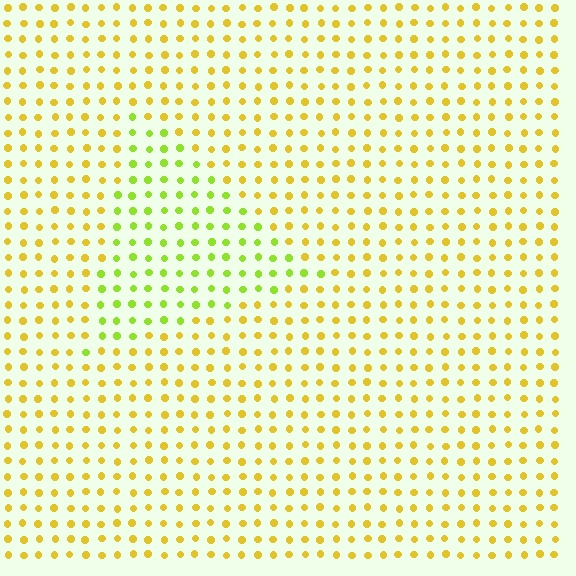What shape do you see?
I see a triangle.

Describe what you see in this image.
The image is filled with small yellow elements in a uniform arrangement. A triangle-shaped region is visible where the elements are tinted to a slightly different hue, forming a subtle color boundary.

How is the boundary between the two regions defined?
The boundary is defined purely by a slight shift in hue (about 37 degrees). Spacing, size, and orientation are identical on both sides.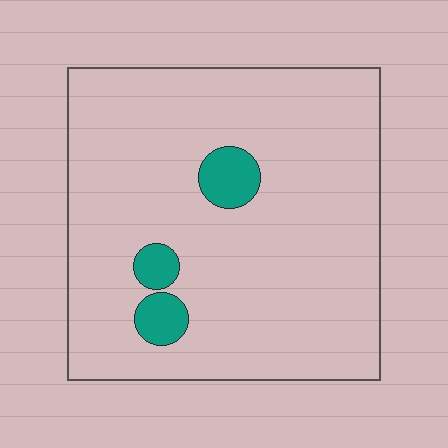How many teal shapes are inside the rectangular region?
3.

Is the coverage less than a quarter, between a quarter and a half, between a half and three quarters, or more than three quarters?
Less than a quarter.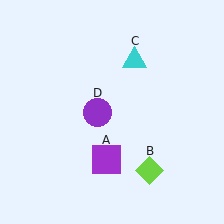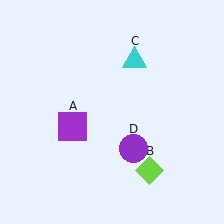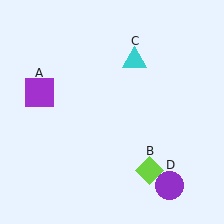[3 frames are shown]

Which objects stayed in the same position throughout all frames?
Lime diamond (object B) and cyan triangle (object C) remained stationary.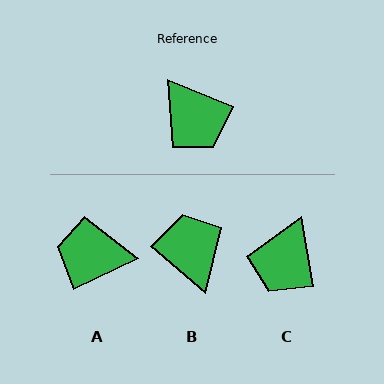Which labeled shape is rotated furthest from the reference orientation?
B, about 162 degrees away.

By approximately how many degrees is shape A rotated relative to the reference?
Approximately 132 degrees clockwise.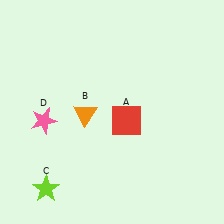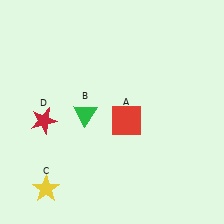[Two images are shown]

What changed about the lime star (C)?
In Image 1, C is lime. In Image 2, it changed to yellow.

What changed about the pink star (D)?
In Image 1, D is pink. In Image 2, it changed to red.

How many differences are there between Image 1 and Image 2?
There are 3 differences between the two images.